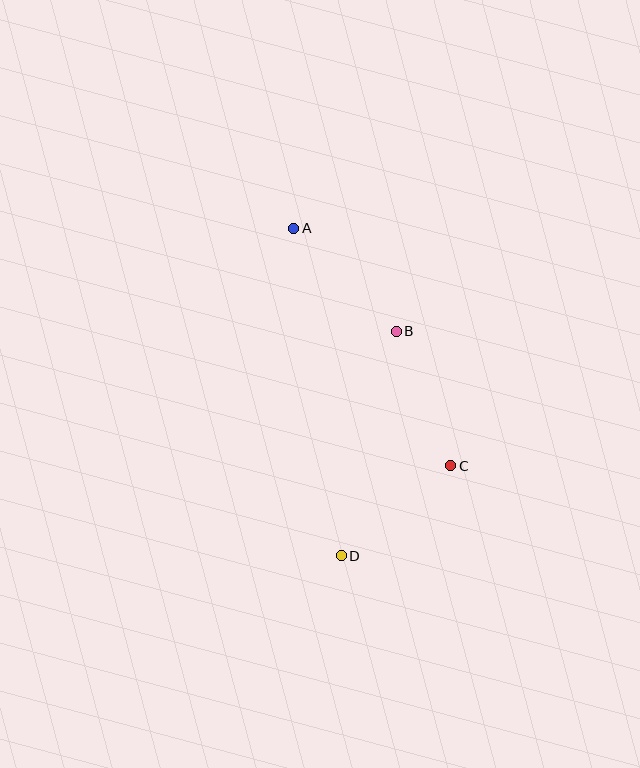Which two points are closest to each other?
Points C and D are closest to each other.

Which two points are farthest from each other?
Points A and D are farthest from each other.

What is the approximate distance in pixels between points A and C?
The distance between A and C is approximately 285 pixels.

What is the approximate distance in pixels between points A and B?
The distance between A and B is approximately 145 pixels.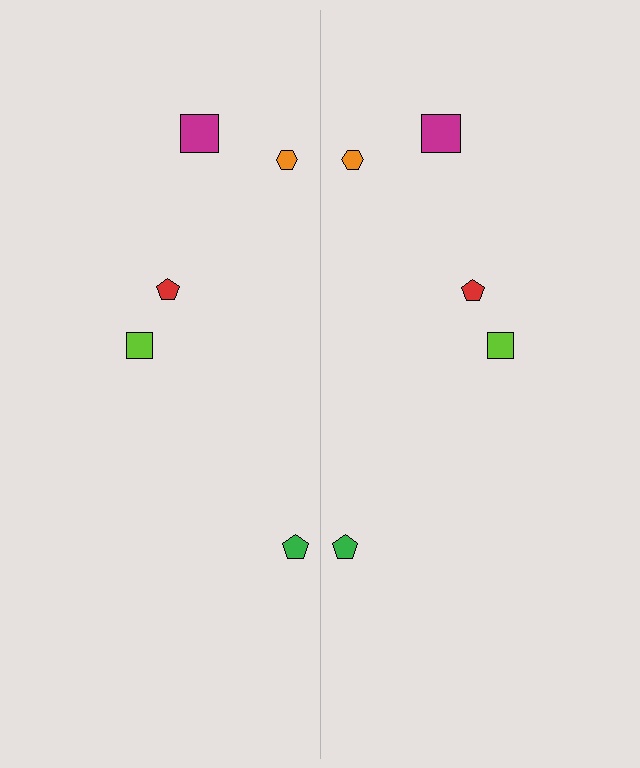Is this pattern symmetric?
Yes, this pattern has bilateral (reflection) symmetry.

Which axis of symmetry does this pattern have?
The pattern has a vertical axis of symmetry running through the center of the image.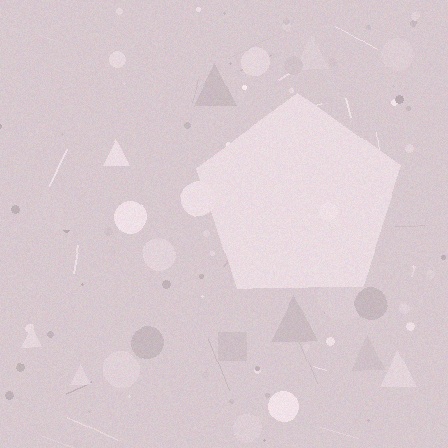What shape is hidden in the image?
A pentagon is hidden in the image.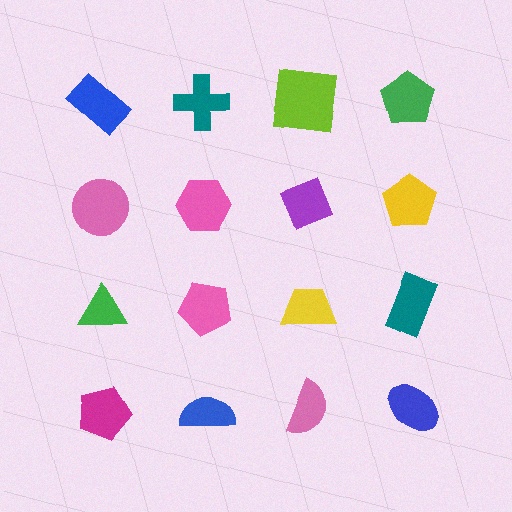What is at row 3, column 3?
A yellow trapezoid.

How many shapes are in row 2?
4 shapes.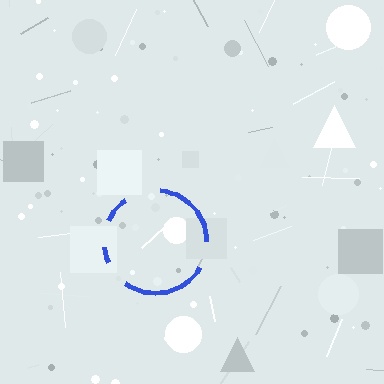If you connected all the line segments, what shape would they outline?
They would outline a circle.